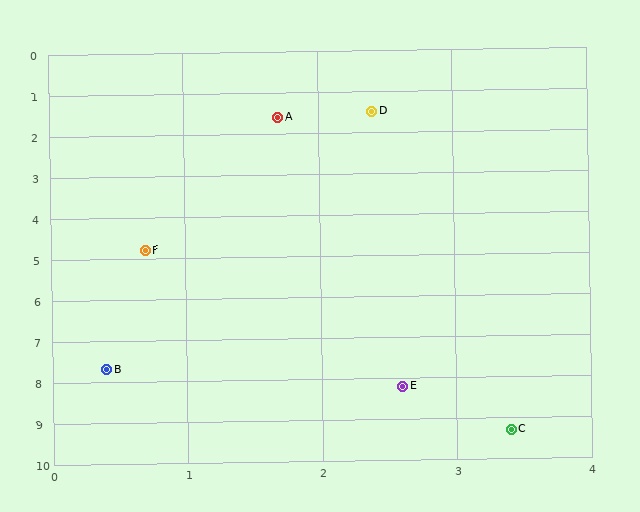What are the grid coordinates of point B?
Point B is at approximately (0.4, 7.7).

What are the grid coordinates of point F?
Point F is at approximately (0.7, 4.8).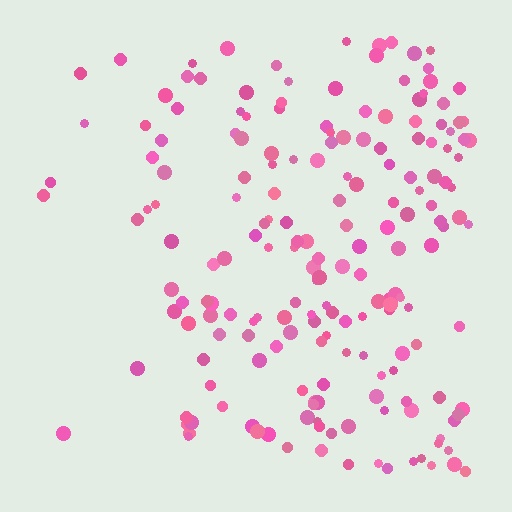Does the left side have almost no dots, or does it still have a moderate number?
Still a moderate number, just noticeably fewer than the right.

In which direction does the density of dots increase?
From left to right, with the right side densest.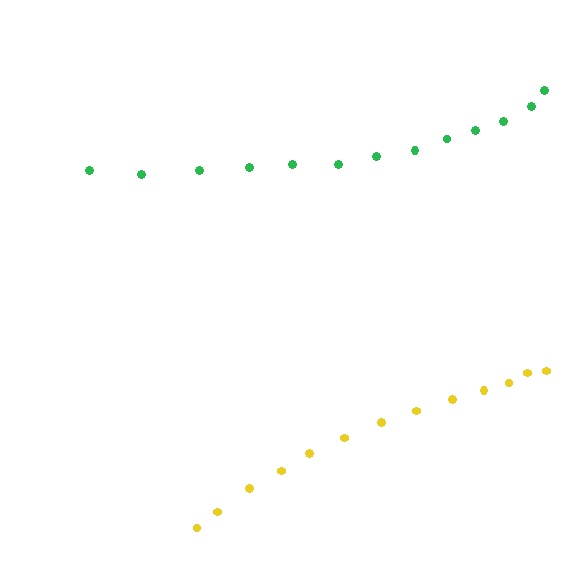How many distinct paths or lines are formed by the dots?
There are 2 distinct paths.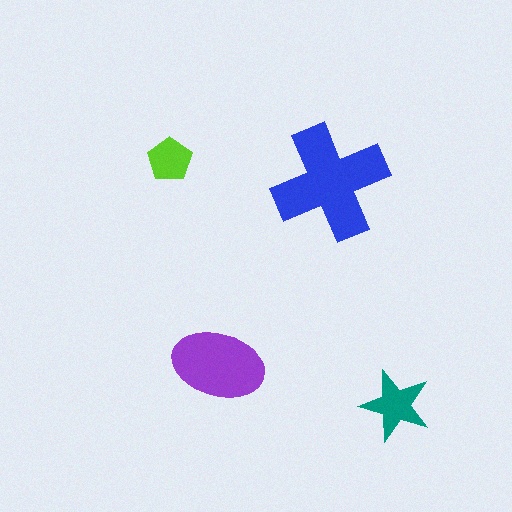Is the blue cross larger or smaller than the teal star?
Larger.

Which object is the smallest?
The lime pentagon.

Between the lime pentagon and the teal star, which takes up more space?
The teal star.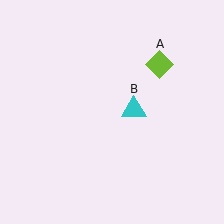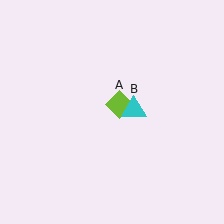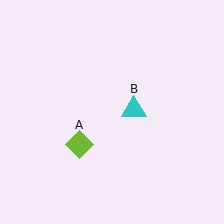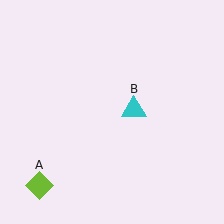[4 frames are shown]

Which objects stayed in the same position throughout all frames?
Cyan triangle (object B) remained stationary.